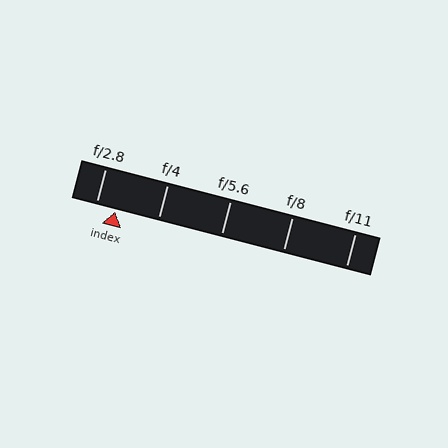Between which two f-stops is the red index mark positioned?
The index mark is between f/2.8 and f/4.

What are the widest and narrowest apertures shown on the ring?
The widest aperture shown is f/2.8 and the narrowest is f/11.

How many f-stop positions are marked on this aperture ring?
There are 5 f-stop positions marked.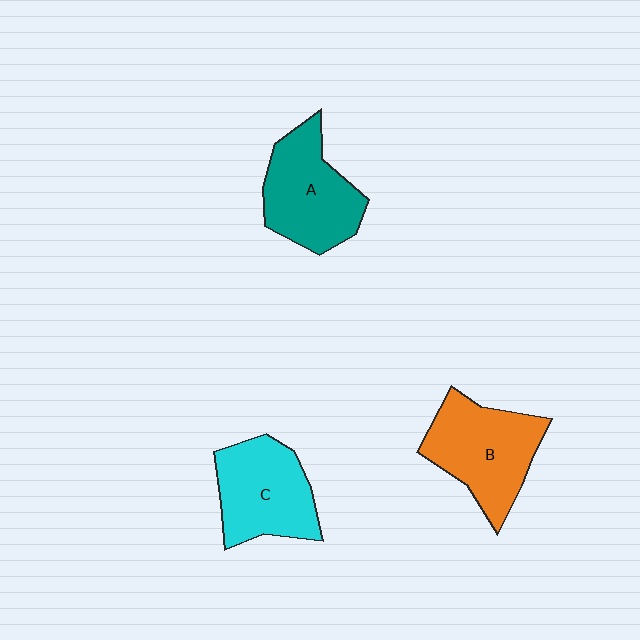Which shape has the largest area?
Shape B (orange).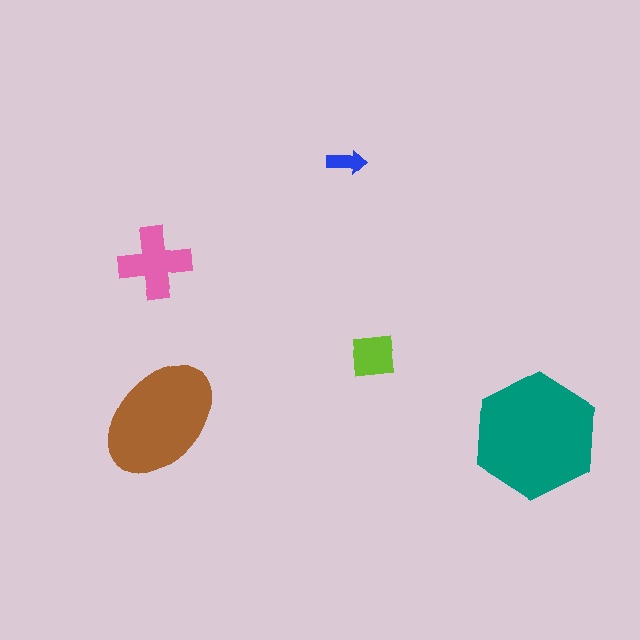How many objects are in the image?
There are 5 objects in the image.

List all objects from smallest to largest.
The blue arrow, the lime square, the pink cross, the brown ellipse, the teal hexagon.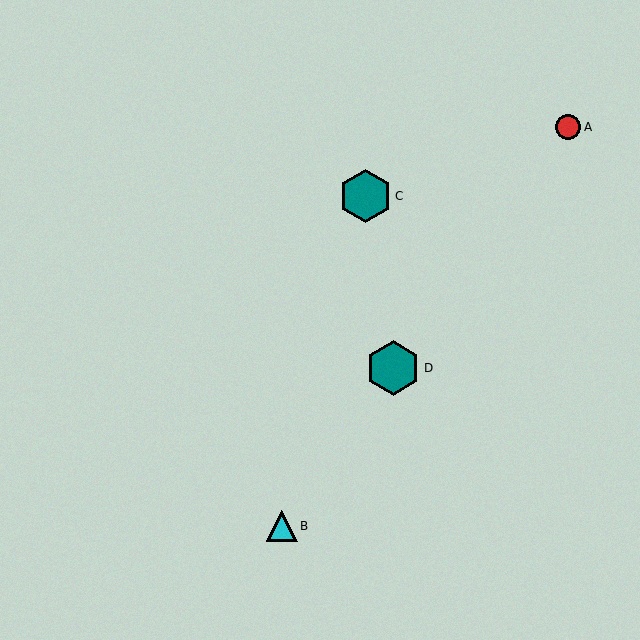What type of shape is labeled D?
Shape D is a teal hexagon.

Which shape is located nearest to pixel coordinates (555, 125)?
The red circle (labeled A) at (568, 127) is nearest to that location.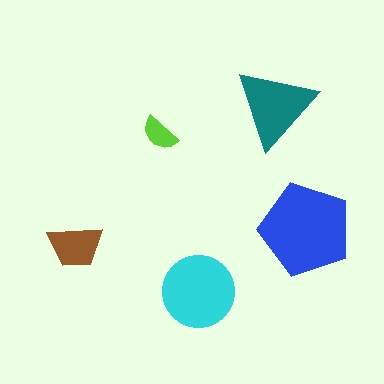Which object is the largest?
The blue pentagon.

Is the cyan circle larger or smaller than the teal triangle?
Larger.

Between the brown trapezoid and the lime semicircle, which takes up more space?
The brown trapezoid.